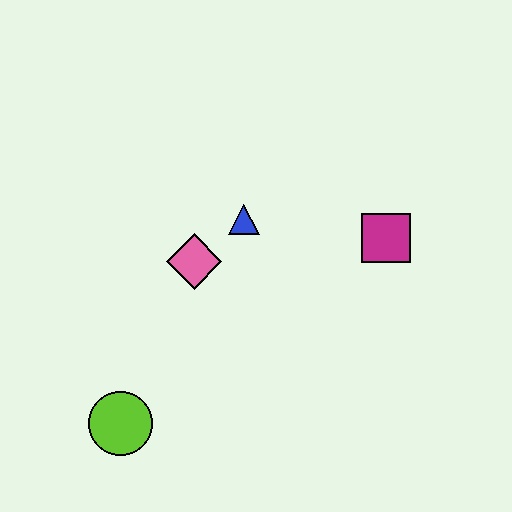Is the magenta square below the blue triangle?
Yes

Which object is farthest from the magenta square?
The lime circle is farthest from the magenta square.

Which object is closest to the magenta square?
The blue triangle is closest to the magenta square.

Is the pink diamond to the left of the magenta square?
Yes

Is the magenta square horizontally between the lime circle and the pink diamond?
No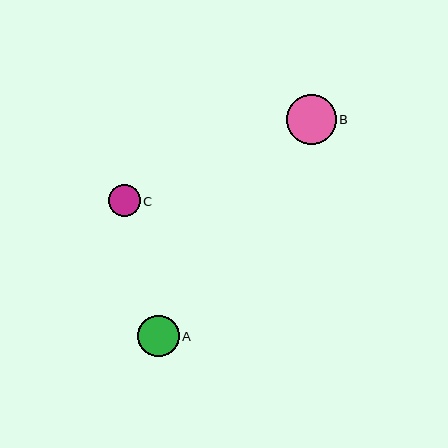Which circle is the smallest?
Circle C is the smallest with a size of approximately 32 pixels.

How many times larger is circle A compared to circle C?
Circle A is approximately 1.3 times the size of circle C.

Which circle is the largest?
Circle B is the largest with a size of approximately 50 pixels.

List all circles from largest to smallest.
From largest to smallest: B, A, C.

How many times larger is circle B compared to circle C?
Circle B is approximately 1.6 times the size of circle C.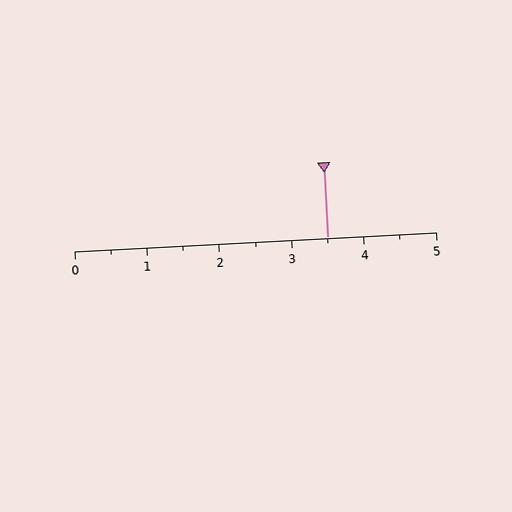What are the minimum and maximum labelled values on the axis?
The axis runs from 0 to 5.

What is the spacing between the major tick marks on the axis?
The major ticks are spaced 1 apart.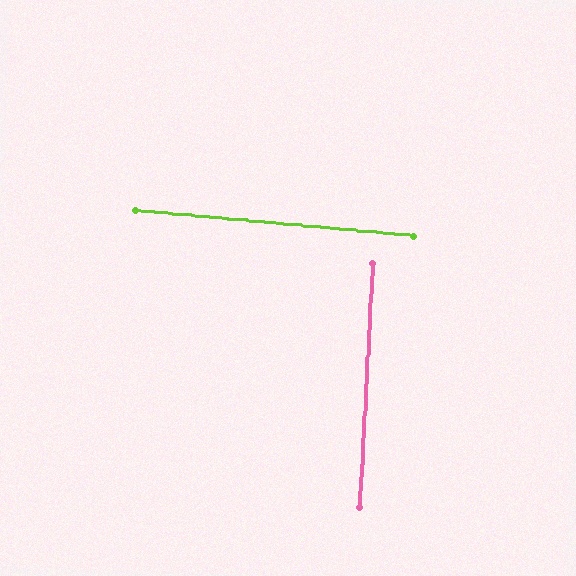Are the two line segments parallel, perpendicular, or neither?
Perpendicular — they meet at approximately 88°.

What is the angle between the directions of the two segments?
Approximately 88 degrees.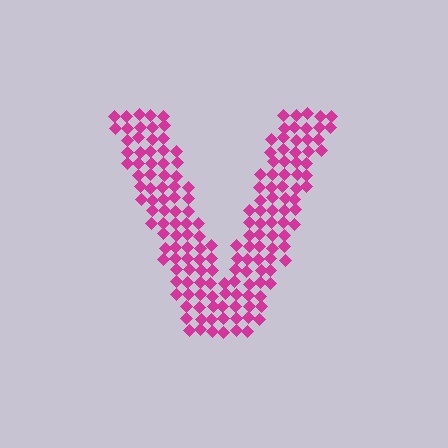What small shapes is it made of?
It is made of small diamonds.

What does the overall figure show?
The overall figure shows the letter V.